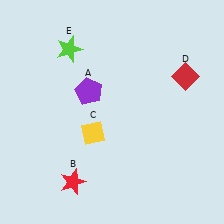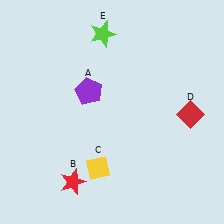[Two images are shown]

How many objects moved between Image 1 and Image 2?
3 objects moved between the two images.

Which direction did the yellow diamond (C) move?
The yellow diamond (C) moved down.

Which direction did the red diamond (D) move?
The red diamond (D) moved down.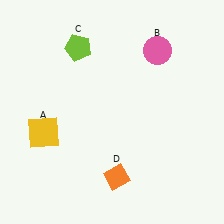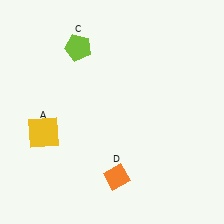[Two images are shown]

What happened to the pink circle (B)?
The pink circle (B) was removed in Image 2. It was in the top-right area of Image 1.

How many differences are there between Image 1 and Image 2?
There is 1 difference between the two images.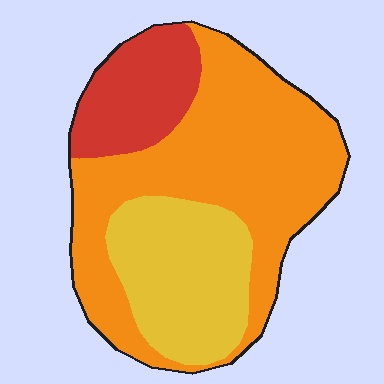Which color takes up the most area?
Orange, at roughly 55%.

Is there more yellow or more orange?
Orange.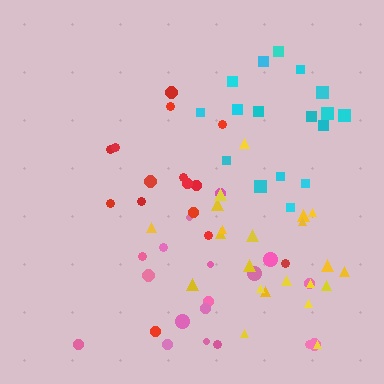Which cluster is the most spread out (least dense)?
Red.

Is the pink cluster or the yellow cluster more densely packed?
Yellow.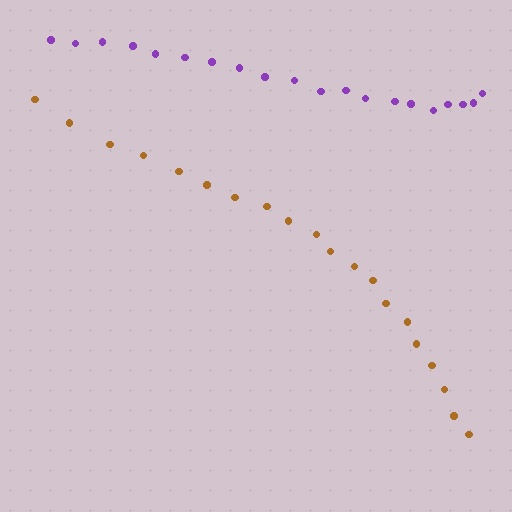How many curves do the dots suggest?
There are 2 distinct paths.